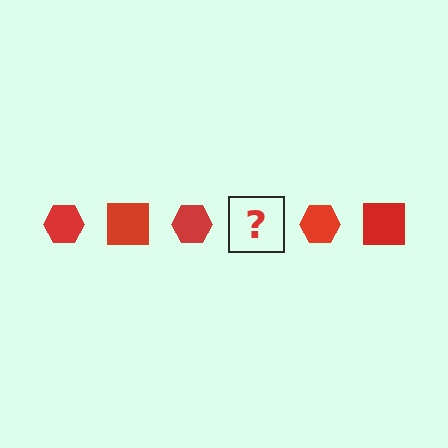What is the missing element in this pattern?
The missing element is a red square.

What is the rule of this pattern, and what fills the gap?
The rule is that the pattern cycles through hexagon, square shapes in red. The gap should be filled with a red square.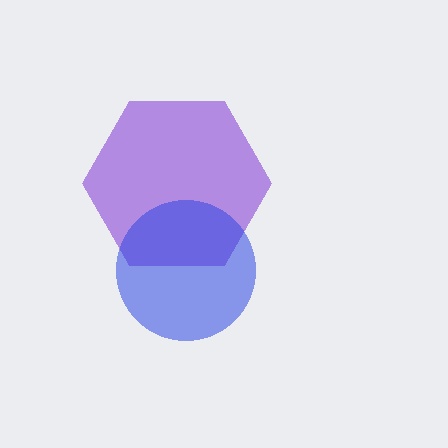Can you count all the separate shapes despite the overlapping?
Yes, there are 2 separate shapes.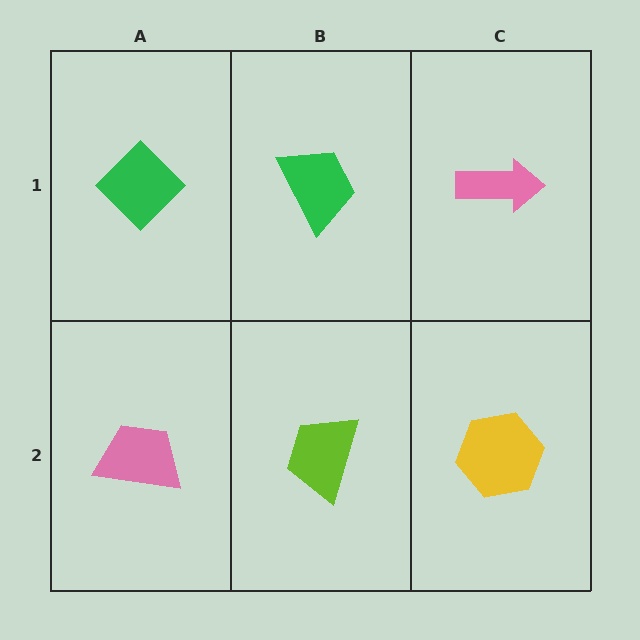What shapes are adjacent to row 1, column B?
A lime trapezoid (row 2, column B), a green diamond (row 1, column A), a pink arrow (row 1, column C).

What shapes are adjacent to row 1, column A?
A pink trapezoid (row 2, column A), a green trapezoid (row 1, column B).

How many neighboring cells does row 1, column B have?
3.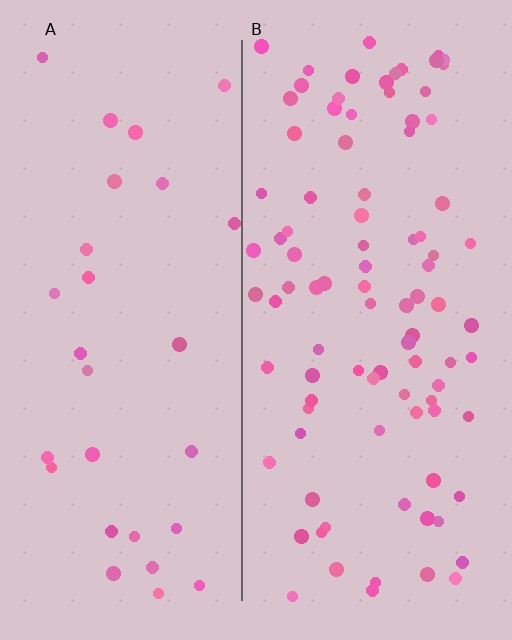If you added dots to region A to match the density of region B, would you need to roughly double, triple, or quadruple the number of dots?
Approximately triple.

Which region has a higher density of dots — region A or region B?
B (the right).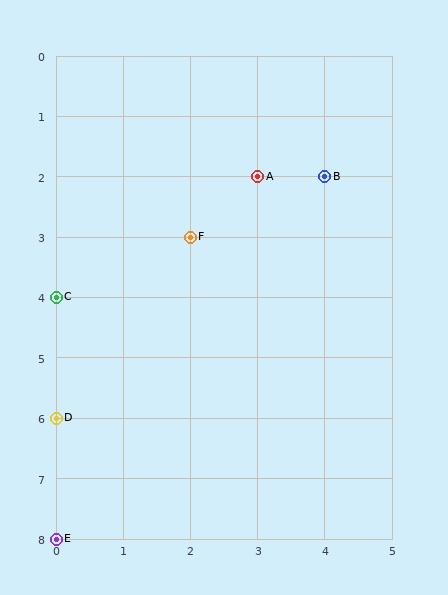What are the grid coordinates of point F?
Point F is at grid coordinates (2, 3).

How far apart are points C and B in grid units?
Points C and B are 4 columns and 2 rows apart (about 4.5 grid units diagonally).